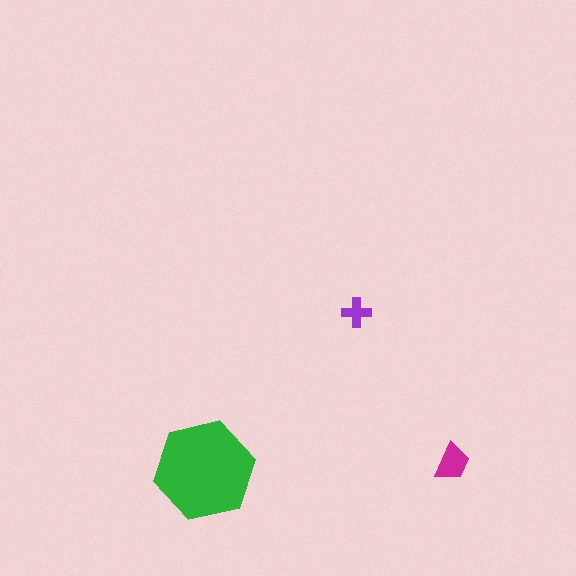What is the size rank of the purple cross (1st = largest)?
3rd.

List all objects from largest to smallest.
The green hexagon, the magenta trapezoid, the purple cross.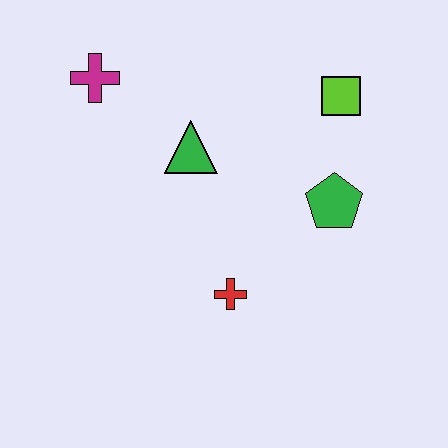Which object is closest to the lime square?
The green pentagon is closest to the lime square.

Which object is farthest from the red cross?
The magenta cross is farthest from the red cross.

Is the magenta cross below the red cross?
No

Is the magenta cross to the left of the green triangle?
Yes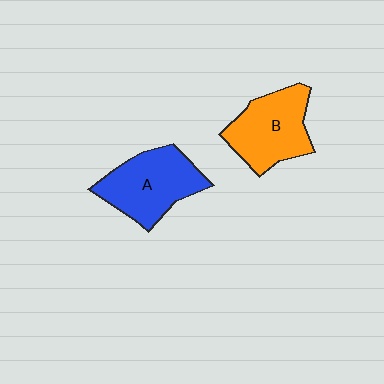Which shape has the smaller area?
Shape B (orange).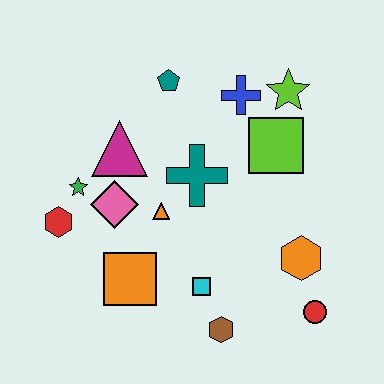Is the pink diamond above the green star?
No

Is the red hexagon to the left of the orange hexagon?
Yes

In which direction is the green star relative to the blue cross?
The green star is to the left of the blue cross.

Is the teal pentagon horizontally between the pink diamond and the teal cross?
Yes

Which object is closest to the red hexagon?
The green star is closest to the red hexagon.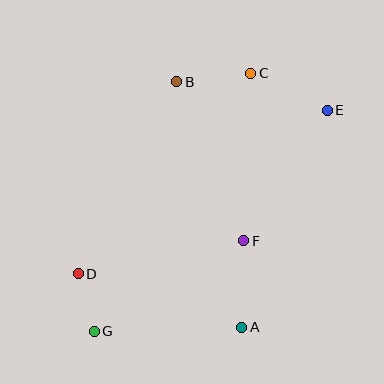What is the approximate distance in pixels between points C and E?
The distance between C and E is approximately 85 pixels.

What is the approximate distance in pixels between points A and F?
The distance between A and F is approximately 87 pixels.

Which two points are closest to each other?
Points D and G are closest to each other.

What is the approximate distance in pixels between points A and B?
The distance between A and B is approximately 253 pixels.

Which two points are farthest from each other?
Points E and G are farthest from each other.